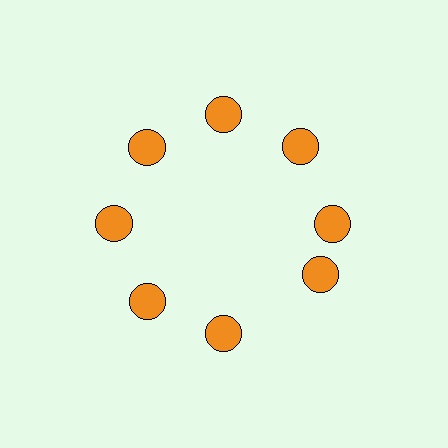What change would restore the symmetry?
The symmetry would be restored by rotating it back into even spacing with its neighbors so that all 8 circles sit at equal angles and equal distance from the center.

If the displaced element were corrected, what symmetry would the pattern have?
It would have 8-fold rotational symmetry — the pattern would map onto itself every 45 degrees.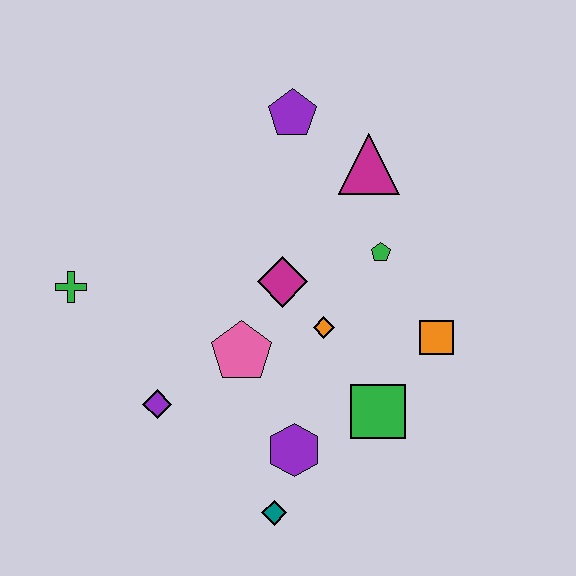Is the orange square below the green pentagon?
Yes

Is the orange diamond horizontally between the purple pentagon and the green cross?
No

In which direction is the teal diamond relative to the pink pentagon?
The teal diamond is below the pink pentagon.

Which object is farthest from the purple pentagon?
The teal diamond is farthest from the purple pentagon.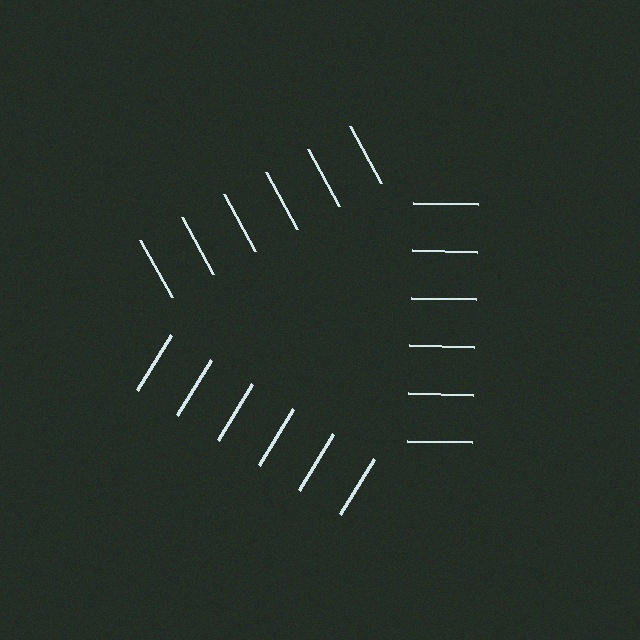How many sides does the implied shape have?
3 sides — the line-ends trace a triangle.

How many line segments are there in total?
18 — 6 along each of the 3 edges.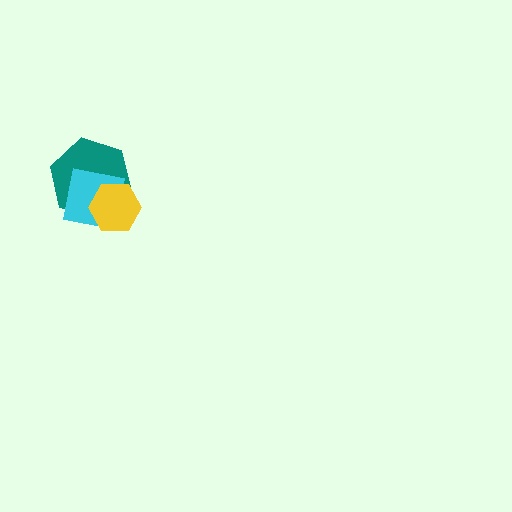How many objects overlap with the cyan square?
2 objects overlap with the cyan square.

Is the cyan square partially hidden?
Yes, it is partially covered by another shape.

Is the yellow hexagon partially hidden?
No, no other shape covers it.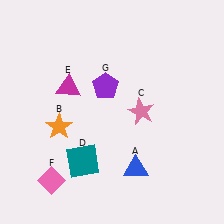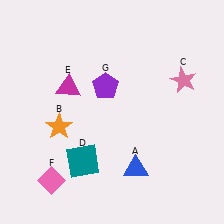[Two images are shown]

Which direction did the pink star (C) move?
The pink star (C) moved right.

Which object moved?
The pink star (C) moved right.